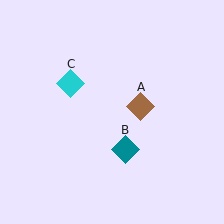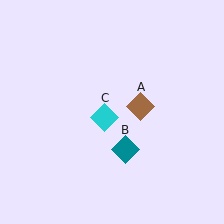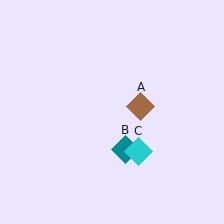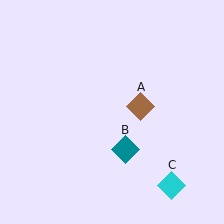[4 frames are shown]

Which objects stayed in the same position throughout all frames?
Brown diamond (object A) and teal diamond (object B) remained stationary.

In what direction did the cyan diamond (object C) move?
The cyan diamond (object C) moved down and to the right.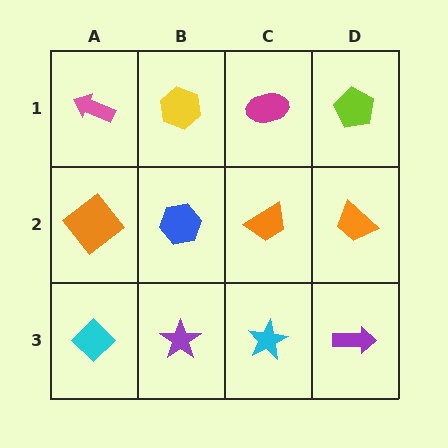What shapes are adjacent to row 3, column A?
An orange diamond (row 2, column A), a purple star (row 3, column B).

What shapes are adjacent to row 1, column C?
An orange trapezoid (row 2, column C), a yellow hexagon (row 1, column B), a lime pentagon (row 1, column D).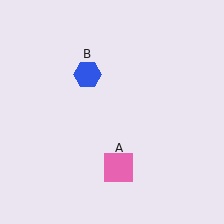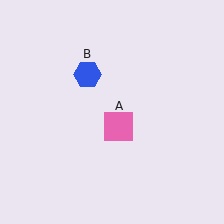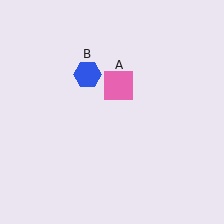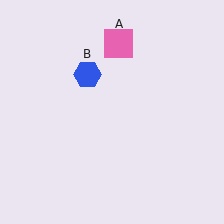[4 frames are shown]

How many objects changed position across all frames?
1 object changed position: pink square (object A).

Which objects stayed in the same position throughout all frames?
Blue hexagon (object B) remained stationary.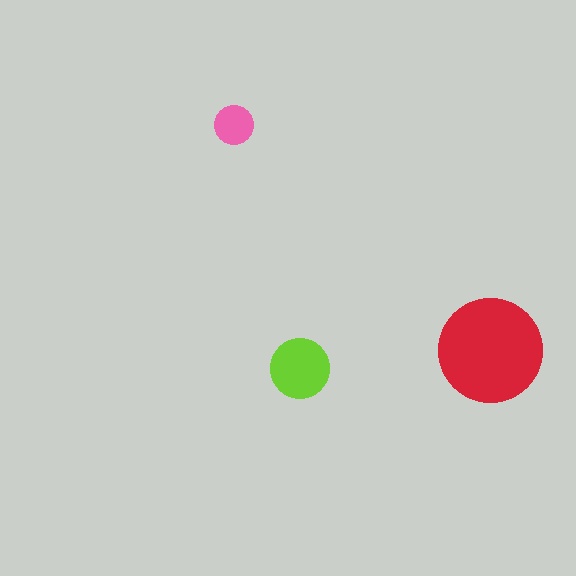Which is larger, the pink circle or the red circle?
The red one.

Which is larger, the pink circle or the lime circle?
The lime one.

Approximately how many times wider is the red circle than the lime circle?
About 2 times wider.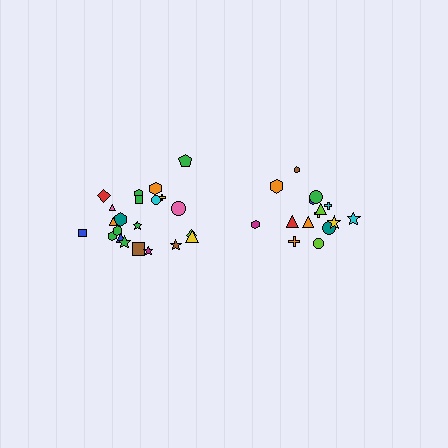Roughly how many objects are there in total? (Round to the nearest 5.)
Roughly 35 objects in total.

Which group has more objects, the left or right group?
The left group.